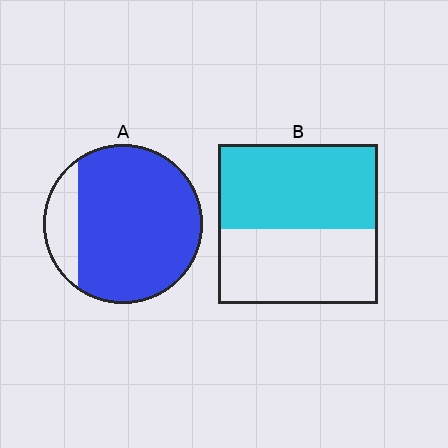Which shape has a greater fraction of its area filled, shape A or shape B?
Shape A.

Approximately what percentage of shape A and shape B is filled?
A is approximately 85% and B is approximately 55%.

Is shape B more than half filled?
Roughly half.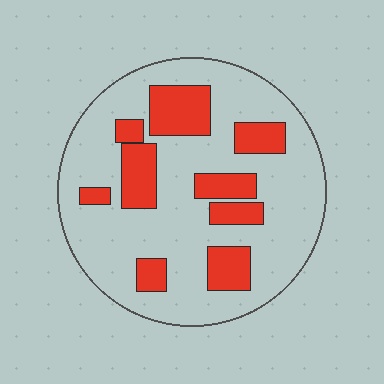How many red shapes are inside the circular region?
9.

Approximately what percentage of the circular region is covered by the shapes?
Approximately 25%.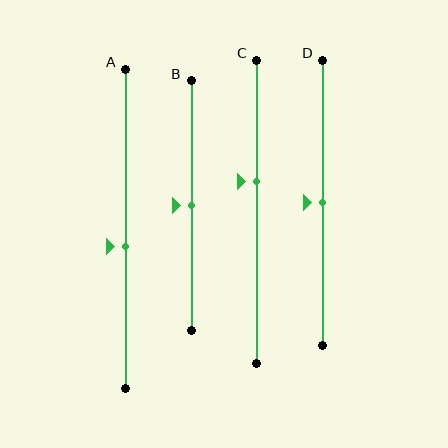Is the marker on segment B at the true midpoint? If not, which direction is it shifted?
Yes, the marker on segment B is at the true midpoint.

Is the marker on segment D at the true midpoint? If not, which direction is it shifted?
Yes, the marker on segment D is at the true midpoint.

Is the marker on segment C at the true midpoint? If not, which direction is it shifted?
No, the marker on segment C is shifted upward by about 10% of the segment length.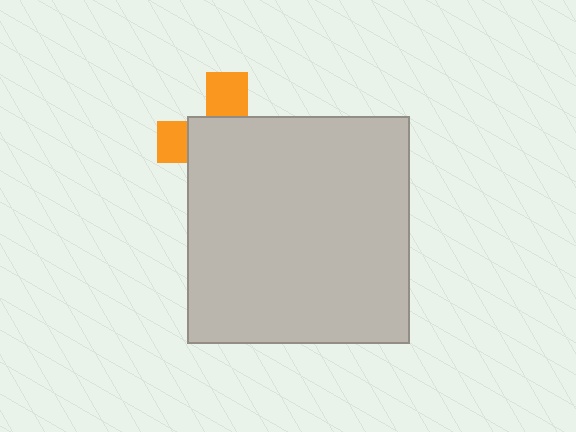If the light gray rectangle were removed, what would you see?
You would see the complete orange cross.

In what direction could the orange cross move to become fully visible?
The orange cross could move toward the upper-left. That would shift it out from behind the light gray rectangle entirely.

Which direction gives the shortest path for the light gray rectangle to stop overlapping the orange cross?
Moving toward the lower-right gives the shortest separation.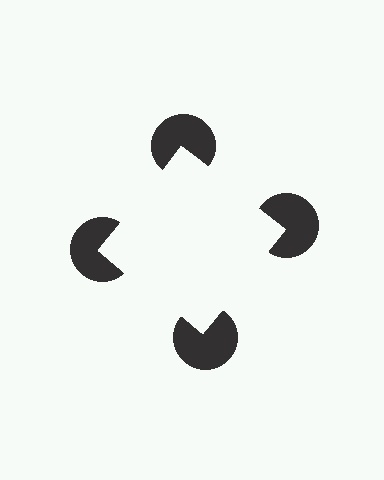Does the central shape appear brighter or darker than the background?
It typically appears slightly brighter than the background, even though no actual brightness change is drawn.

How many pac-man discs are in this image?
There are 4 — one at each vertex of the illusory square.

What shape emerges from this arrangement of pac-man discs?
An illusory square — its edges are inferred from the aligned wedge cuts in the pac-man discs, not physically drawn.